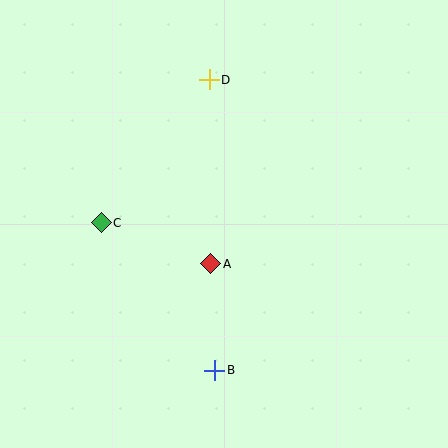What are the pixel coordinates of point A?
Point A is at (211, 264).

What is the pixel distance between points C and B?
The distance between C and B is 186 pixels.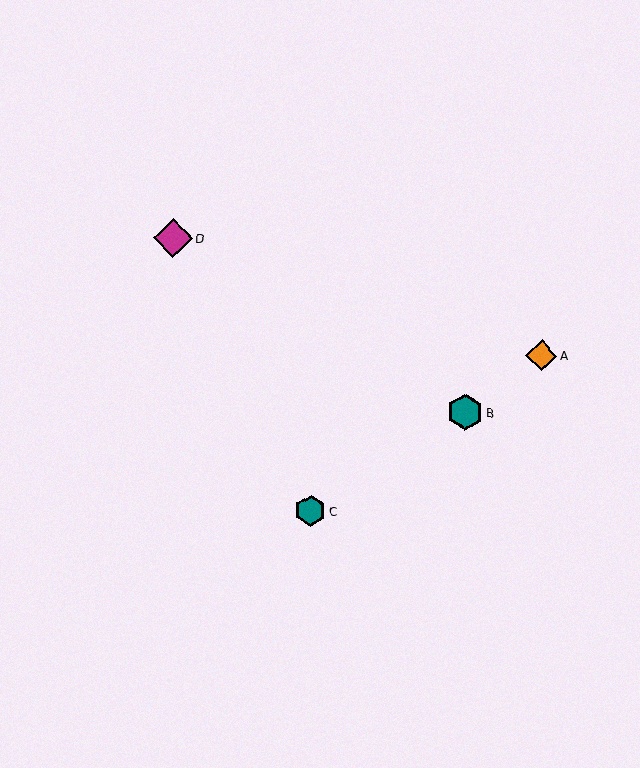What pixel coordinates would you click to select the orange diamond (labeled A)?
Click at (541, 356) to select the orange diamond A.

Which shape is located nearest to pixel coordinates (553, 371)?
The orange diamond (labeled A) at (541, 356) is nearest to that location.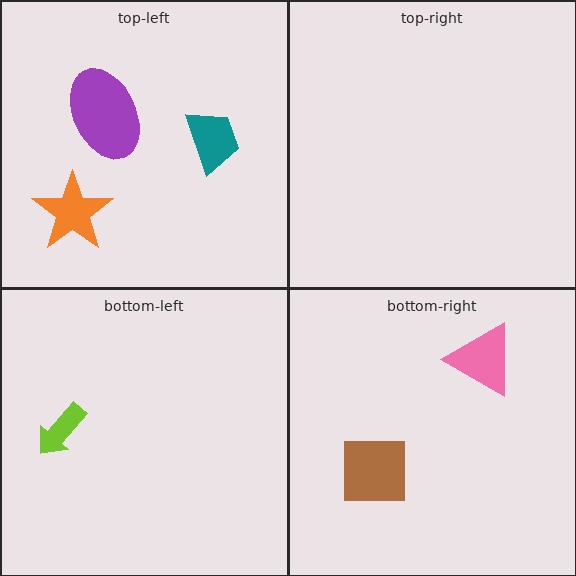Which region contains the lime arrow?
The bottom-left region.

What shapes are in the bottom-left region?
The lime arrow.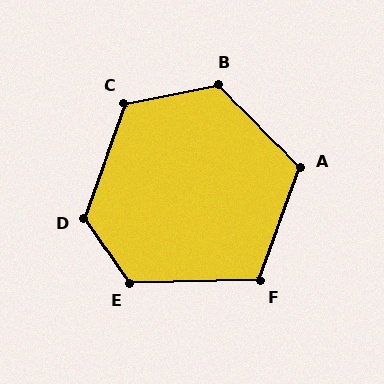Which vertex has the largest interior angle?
D, at approximately 126 degrees.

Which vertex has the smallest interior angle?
F, at approximately 111 degrees.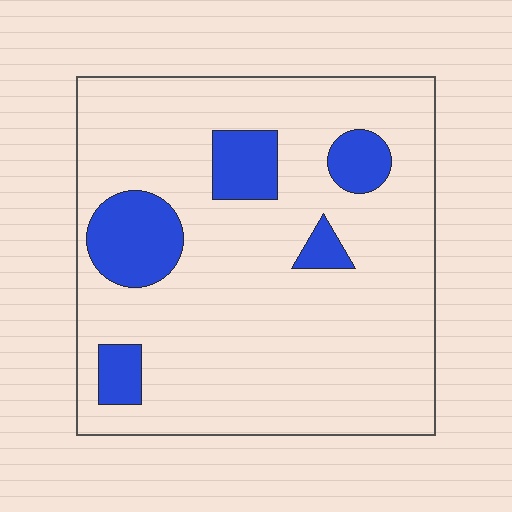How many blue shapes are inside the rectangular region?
5.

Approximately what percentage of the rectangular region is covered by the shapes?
Approximately 15%.